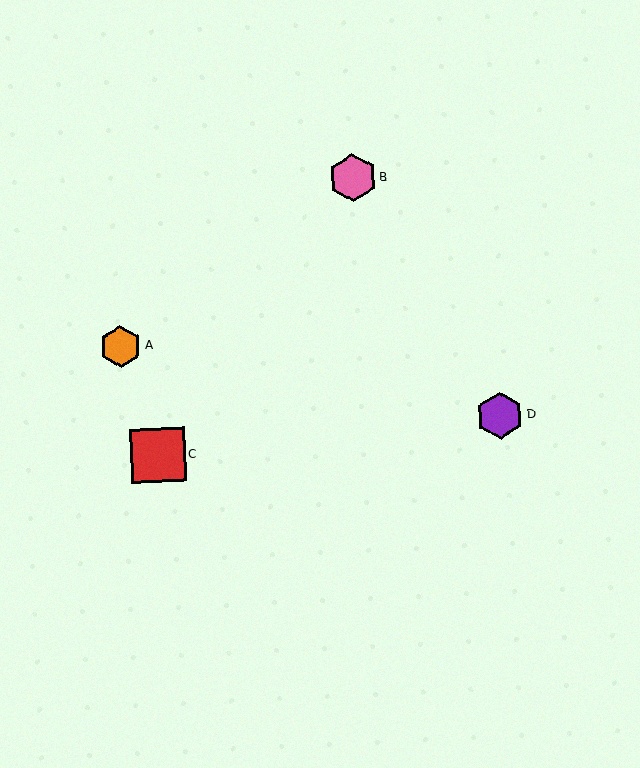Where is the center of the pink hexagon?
The center of the pink hexagon is at (353, 178).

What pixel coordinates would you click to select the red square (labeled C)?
Click at (158, 455) to select the red square C.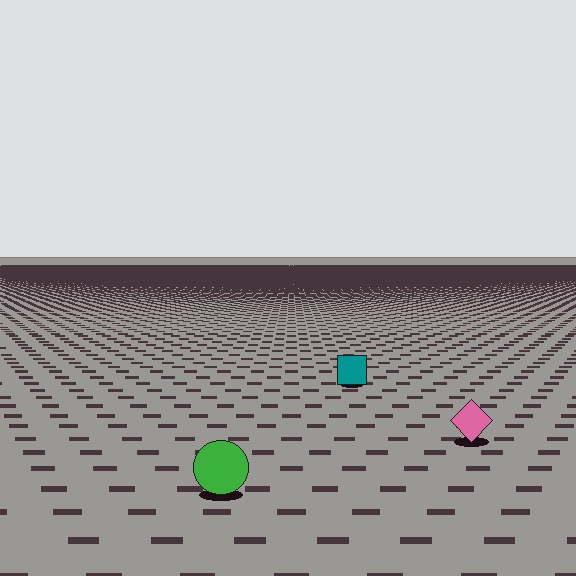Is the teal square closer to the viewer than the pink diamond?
No. The pink diamond is closer — you can tell from the texture gradient: the ground texture is coarser near it.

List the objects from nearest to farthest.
From nearest to farthest: the green circle, the pink diamond, the teal square.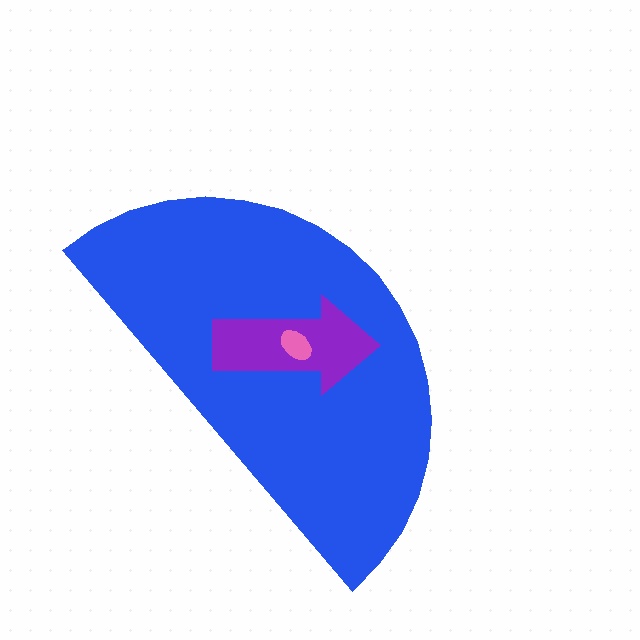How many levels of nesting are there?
3.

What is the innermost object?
The pink ellipse.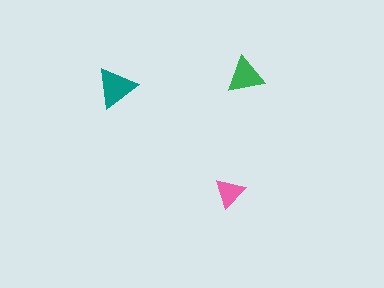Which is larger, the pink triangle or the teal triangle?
The teal one.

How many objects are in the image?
There are 3 objects in the image.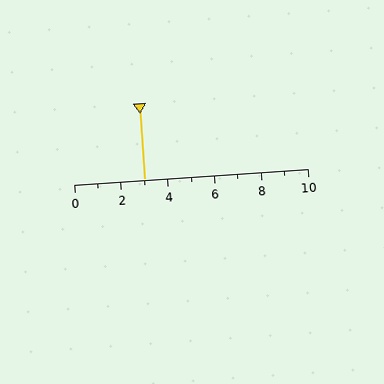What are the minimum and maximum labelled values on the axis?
The axis runs from 0 to 10.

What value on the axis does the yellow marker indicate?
The marker indicates approximately 3.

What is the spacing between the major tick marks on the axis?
The major ticks are spaced 2 apart.